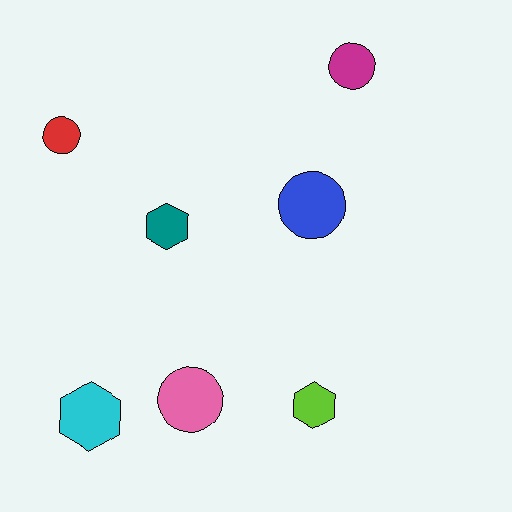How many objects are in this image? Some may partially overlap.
There are 7 objects.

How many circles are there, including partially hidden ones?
There are 4 circles.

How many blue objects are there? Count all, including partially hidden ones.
There is 1 blue object.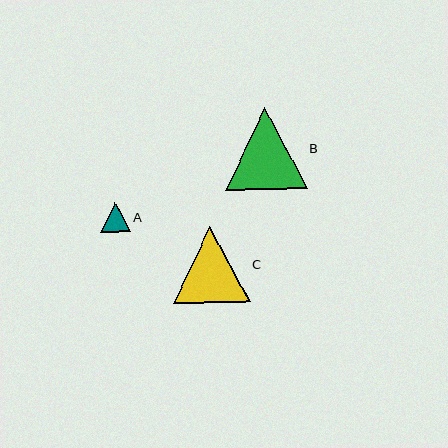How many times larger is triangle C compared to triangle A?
Triangle C is approximately 2.6 times the size of triangle A.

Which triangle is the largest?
Triangle B is the largest with a size of approximately 82 pixels.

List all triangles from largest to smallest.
From largest to smallest: B, C, A.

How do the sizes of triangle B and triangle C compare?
Triangle B and triangle C are approximately the same size.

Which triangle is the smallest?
Triangle A is the smallest with a size of approximately 30 pixels.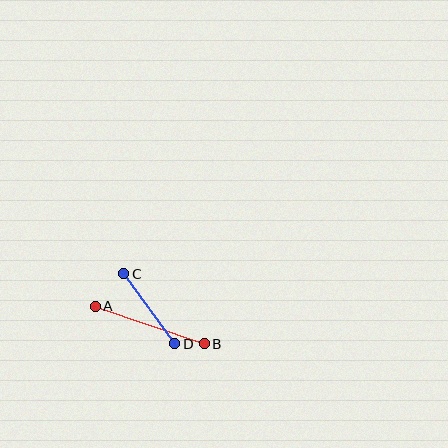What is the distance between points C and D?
The distance is approximately 87 pixels.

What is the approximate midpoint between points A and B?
The midpoint is at approximately (150, 325) pixels.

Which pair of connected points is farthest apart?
Points A and B are farthest apart.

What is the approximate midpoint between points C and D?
The midpoint is at approximately (149, 309) pixels.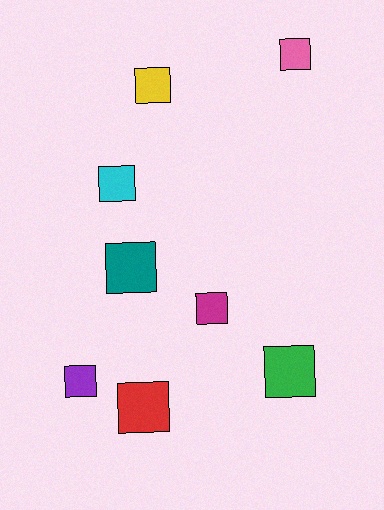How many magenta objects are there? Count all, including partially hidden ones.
There is 1 magenta object.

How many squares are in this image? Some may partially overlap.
There are 8 squares.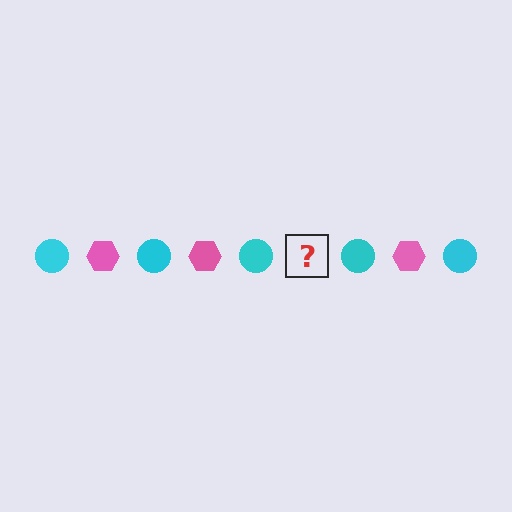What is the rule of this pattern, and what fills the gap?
The rule is that the pattern alternates between cyan circle and pink hexagon. The gap should be filled with a pink hexagon.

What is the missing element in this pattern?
The missing element is a pink hexagon.